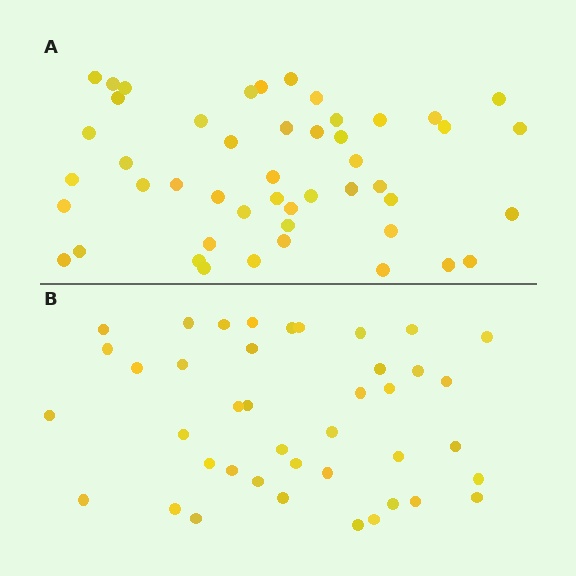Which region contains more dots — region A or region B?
Region A (the top region) has more dots.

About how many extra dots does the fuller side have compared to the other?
Region A has roughly 8 or so more dots than region B.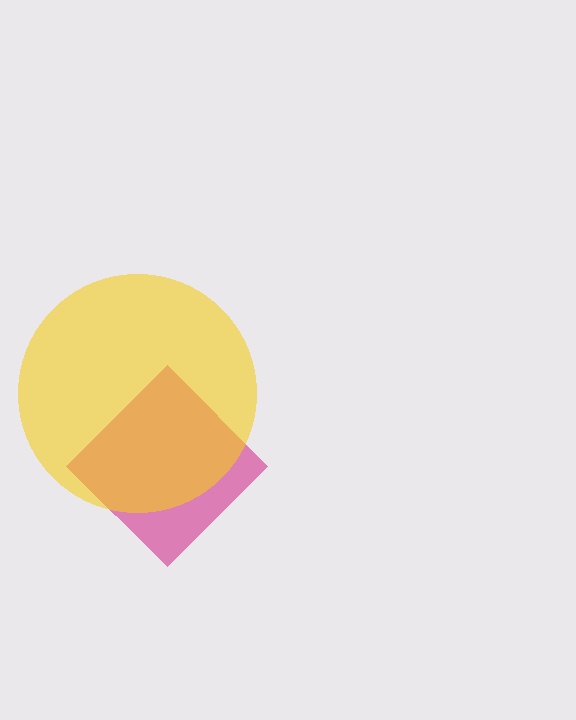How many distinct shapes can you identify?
There are 2 distinct shapes: a magenta diamond, a yellow circle.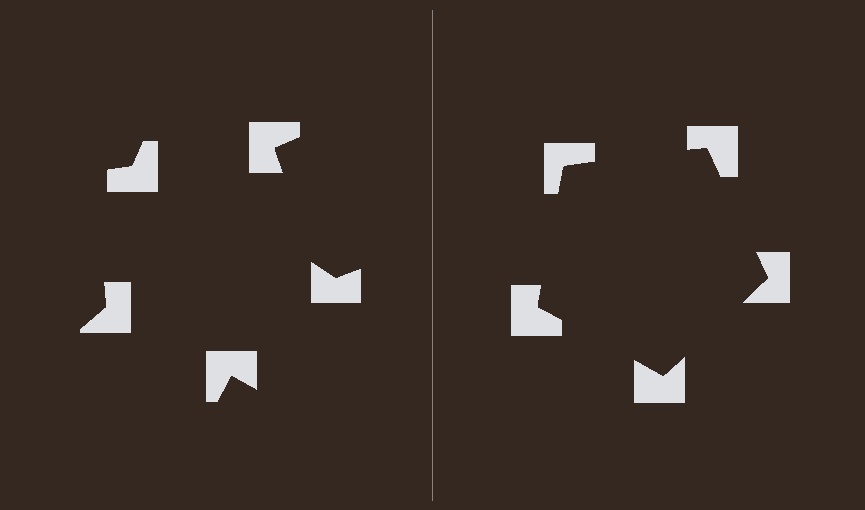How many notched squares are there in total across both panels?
10 — 5 on each side.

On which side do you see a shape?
An illusory pentagon appears on the right side. On the left side the wedge cuts are rotated, so no coherent shape forms.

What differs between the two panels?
The notched squares are positioned identically on both sides; only the wedge orientations differ. On the right they align to a pentagon; on the left they are misaligned.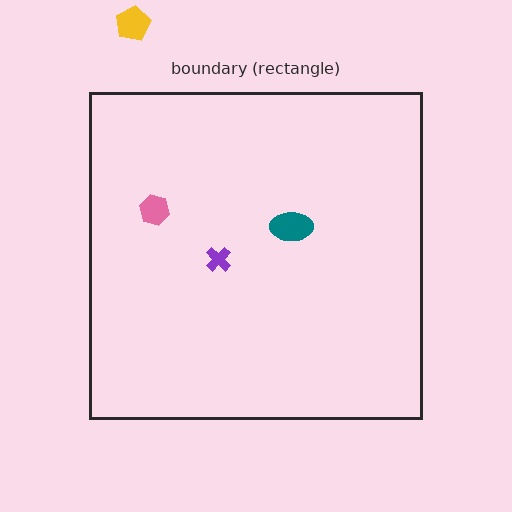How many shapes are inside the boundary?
3 inside, 1 outside.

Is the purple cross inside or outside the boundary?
Inside.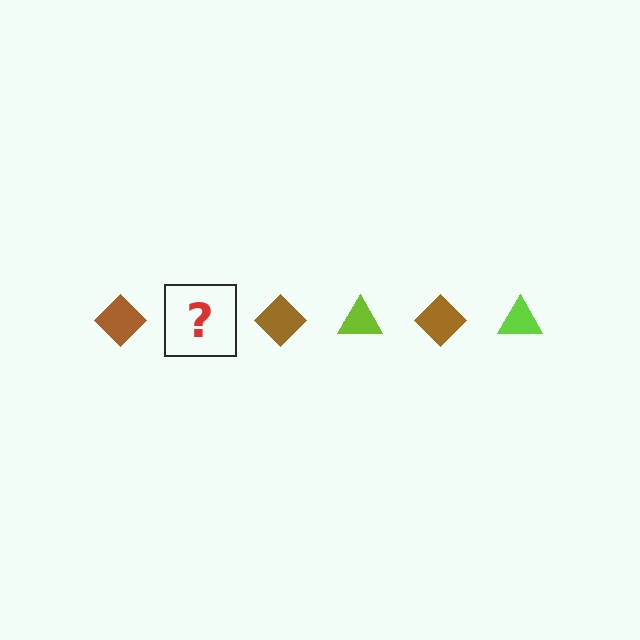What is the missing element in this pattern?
The missing element is a lime triangle.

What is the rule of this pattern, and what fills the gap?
The rule is that the pattern alternates between brown diamond and lime triangle. The gap should be filled with a lime triangle.